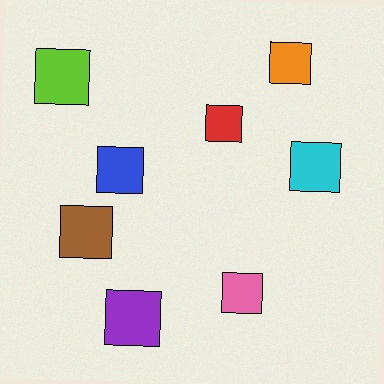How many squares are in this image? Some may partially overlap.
There are 8 squares.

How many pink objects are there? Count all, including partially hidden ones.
There is 1 pink object.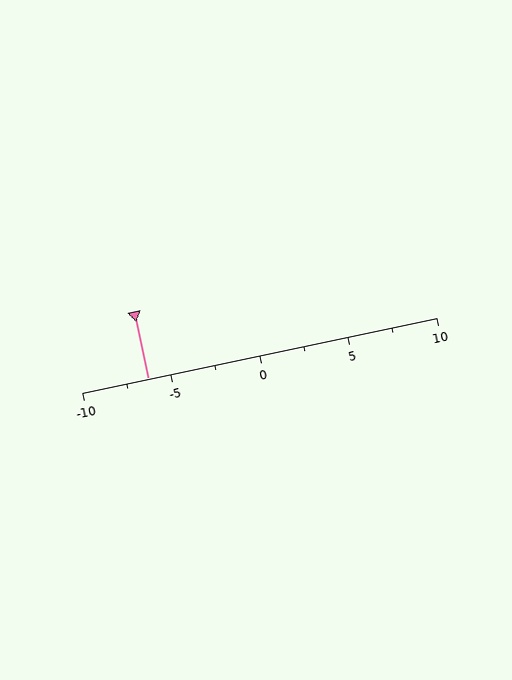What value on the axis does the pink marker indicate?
The marker indicates approximately -6.2.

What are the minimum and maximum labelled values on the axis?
The axis runs from -10 to 10.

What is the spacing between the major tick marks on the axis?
The major ticks are spaced 5 apart.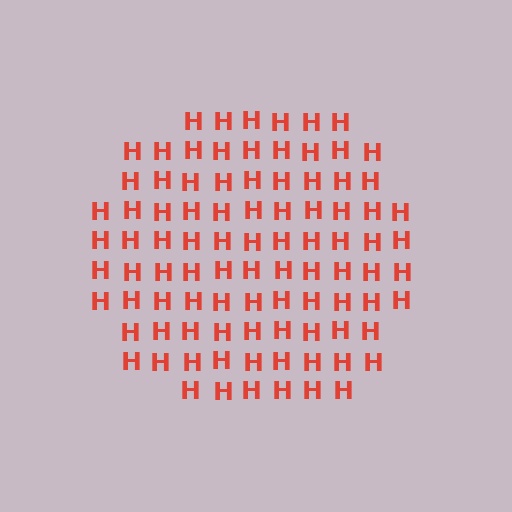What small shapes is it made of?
It is made of small letter H's.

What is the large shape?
The large shape is a circle.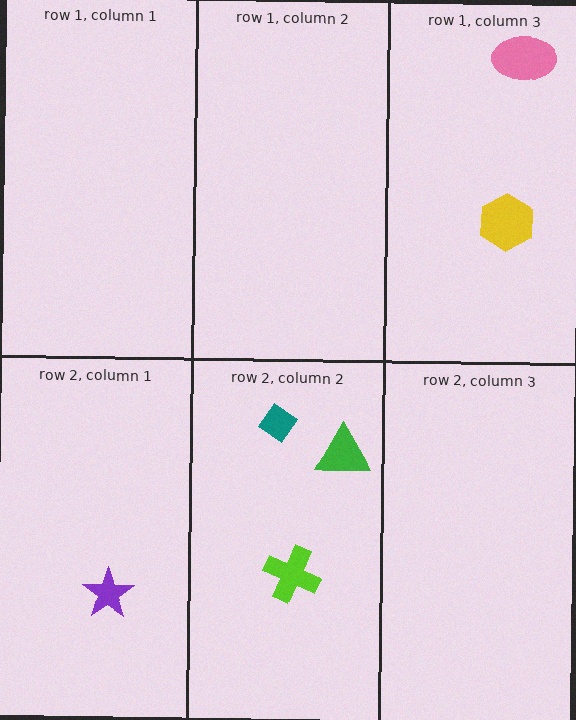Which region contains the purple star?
The row 2, column 1 region.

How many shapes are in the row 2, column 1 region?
1.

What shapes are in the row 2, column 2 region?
The lime cross, the teal diamond, the green triangle.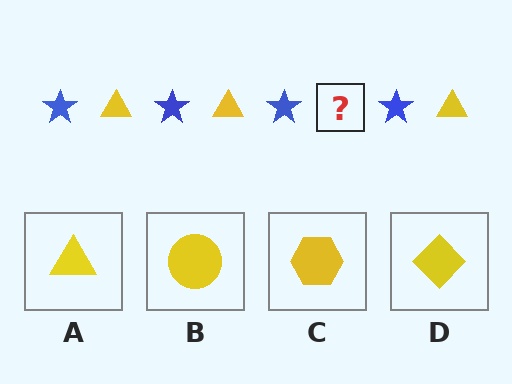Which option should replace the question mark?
Option A.